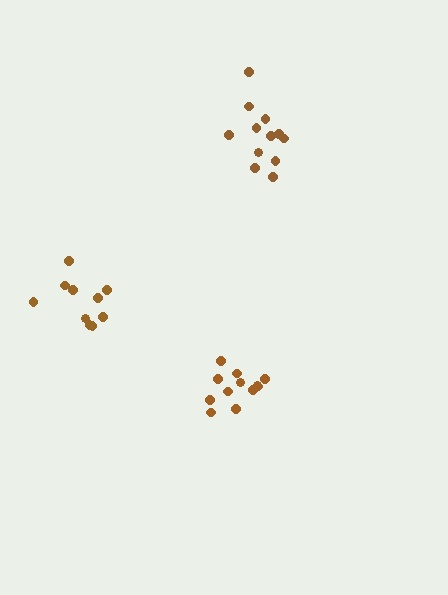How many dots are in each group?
Group 1: 10 dots, Group 2: 12 dots, Group 3: 12 dots (34 total).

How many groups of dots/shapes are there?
There are 3 groups.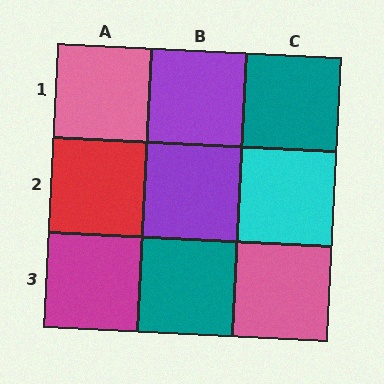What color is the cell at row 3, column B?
Teal.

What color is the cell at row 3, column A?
Magenta.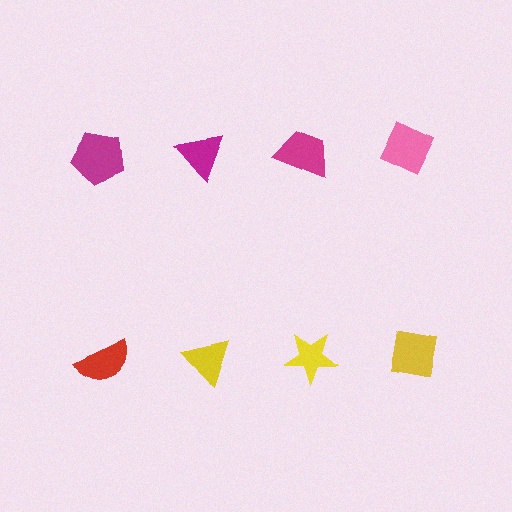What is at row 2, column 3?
A yellow star.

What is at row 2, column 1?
A red semicircle.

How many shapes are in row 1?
4 shapes.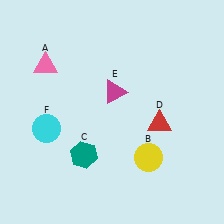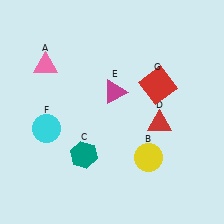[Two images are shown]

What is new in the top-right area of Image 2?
A red square (G) was added in the top-right area of Image 2.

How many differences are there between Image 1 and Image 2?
There is 1 difference between the two images.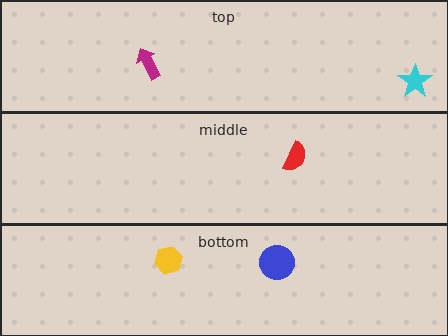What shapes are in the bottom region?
The blue circle, the yellow hexagon.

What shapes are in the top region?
The cyan star, the magenta arrow.